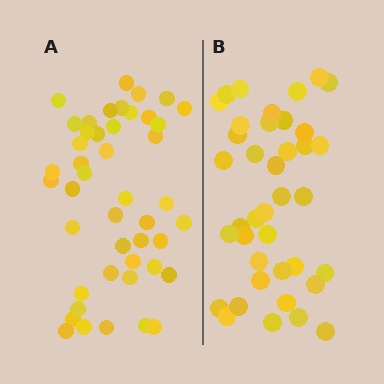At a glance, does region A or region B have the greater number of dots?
Region A (the left region) has more dots.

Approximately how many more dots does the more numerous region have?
Region A has about 6 more dots than region B.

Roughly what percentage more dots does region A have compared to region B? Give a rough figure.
About 15% more.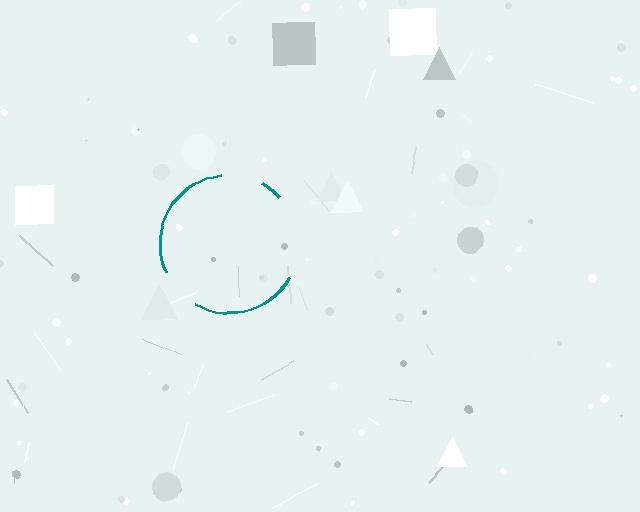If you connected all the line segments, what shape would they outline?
They would outline a circle.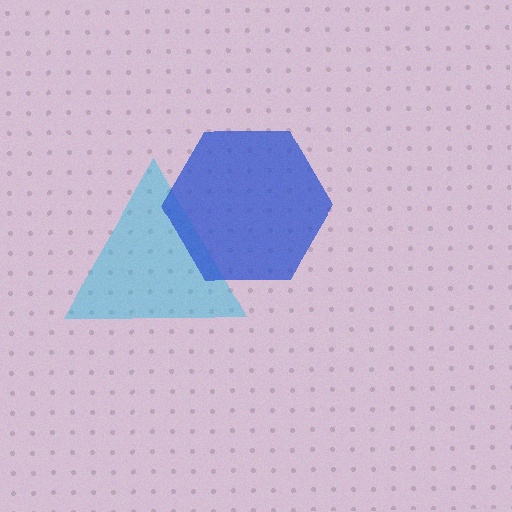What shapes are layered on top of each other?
The layered shapes are: a cyan triangle, a blue hexagon.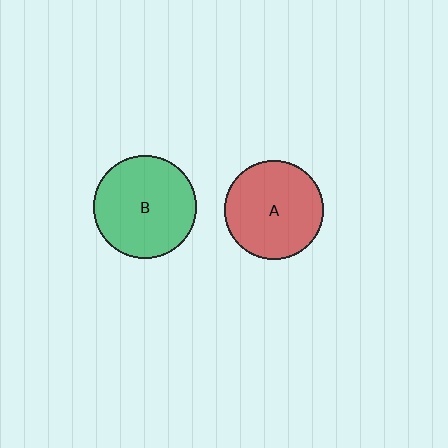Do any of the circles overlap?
No, none of the circles overlap.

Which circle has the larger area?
Circle B (green).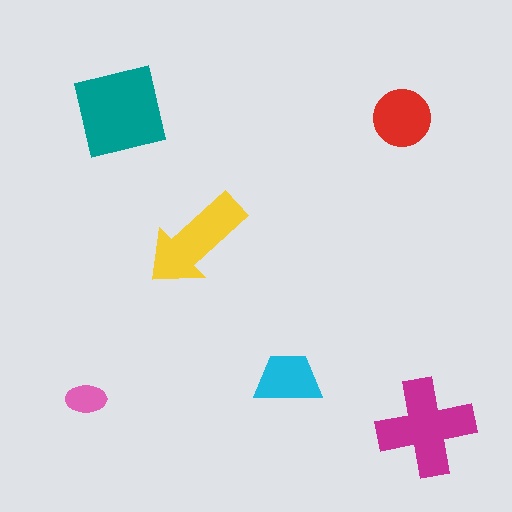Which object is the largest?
The teal square.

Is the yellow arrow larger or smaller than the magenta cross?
Smaller.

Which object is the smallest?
The pink ellipse.